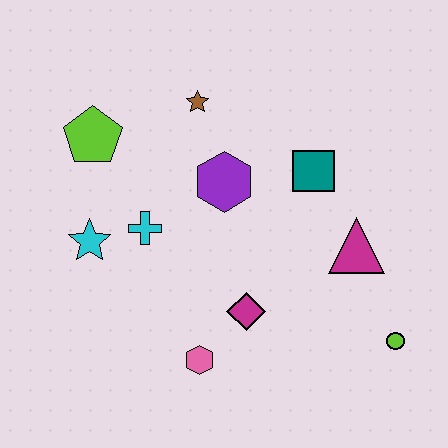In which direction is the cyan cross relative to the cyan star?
The cyan cross is to the right of the cyan star.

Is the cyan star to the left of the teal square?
Yes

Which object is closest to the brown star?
The purple hexagon is closest to the brown star.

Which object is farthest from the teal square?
The cyan star is farthest from the teal square.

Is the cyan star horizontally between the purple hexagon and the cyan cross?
No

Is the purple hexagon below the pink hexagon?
No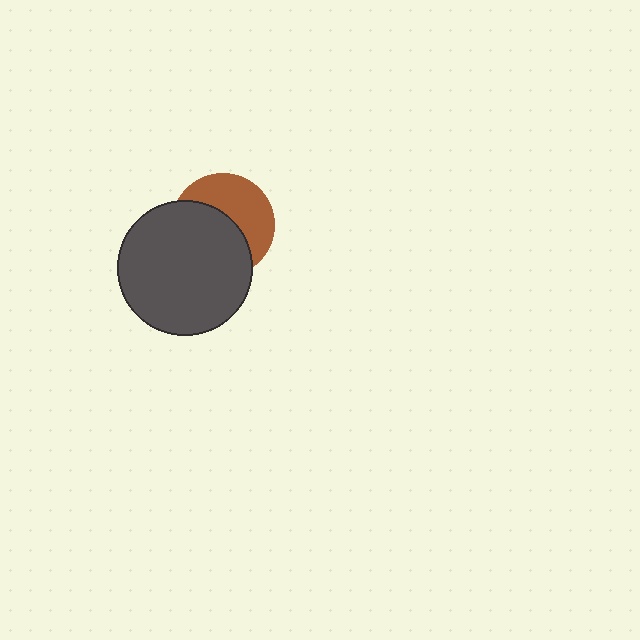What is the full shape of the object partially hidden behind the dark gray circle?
The partially hidden object is a brown circle.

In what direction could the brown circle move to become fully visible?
The brown circle could move toward the upper-right. That would shift it out from behind the dark gray circle entirely.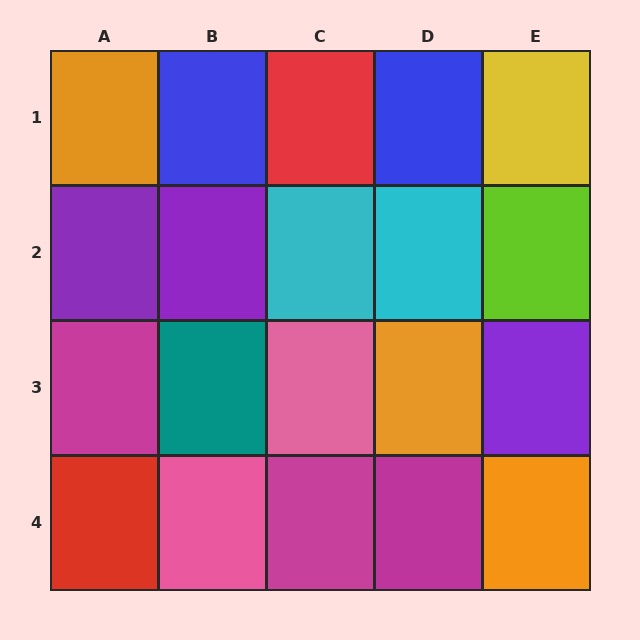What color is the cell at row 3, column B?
Teal.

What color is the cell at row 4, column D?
Magenta.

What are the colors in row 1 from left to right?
Orange, blue, red, blue, yellow.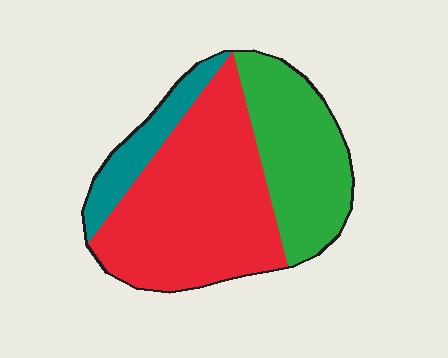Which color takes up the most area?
Red, at roughly 55%.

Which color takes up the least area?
Teal, at roughly 15%.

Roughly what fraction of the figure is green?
Green covers about 30% of the figure.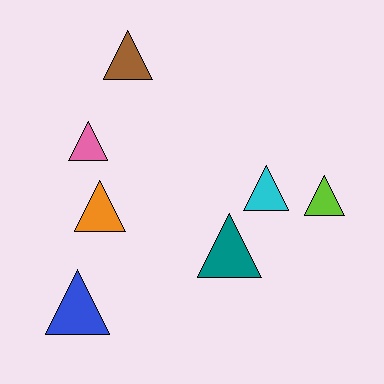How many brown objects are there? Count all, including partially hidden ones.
There is 1 brown object.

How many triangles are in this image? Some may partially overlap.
There are 7 triangles.